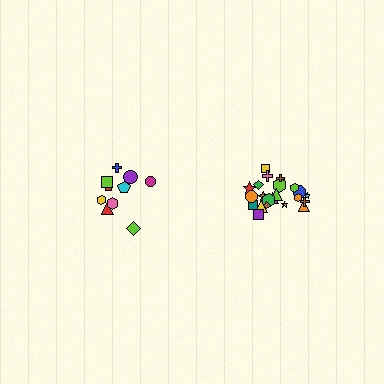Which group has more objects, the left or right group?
The right group.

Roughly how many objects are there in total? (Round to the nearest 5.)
Roughly 30 objects in total.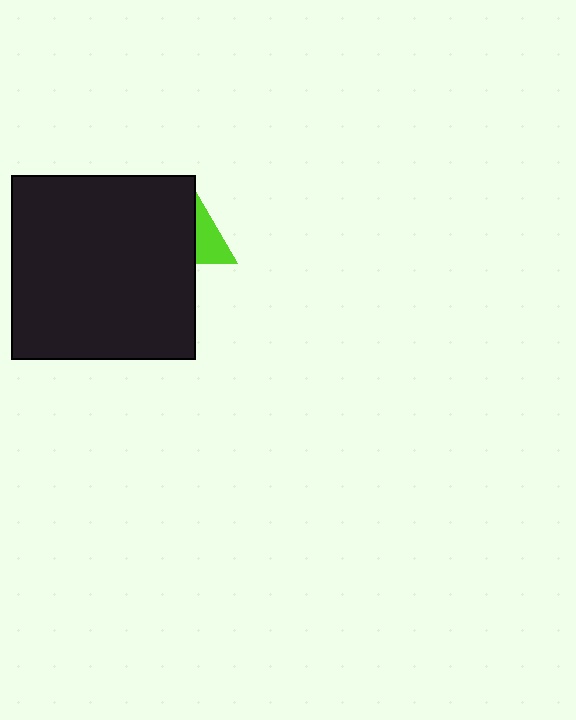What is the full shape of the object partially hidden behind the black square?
The partially hidden object is a lime triangle.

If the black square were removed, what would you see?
You would see the complete lime triangle.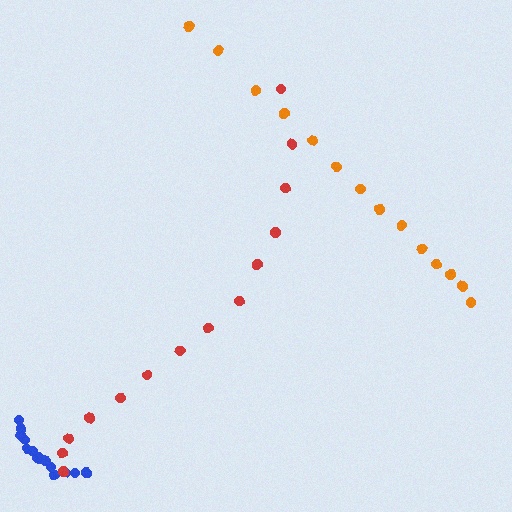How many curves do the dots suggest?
There are 3 distinct paths.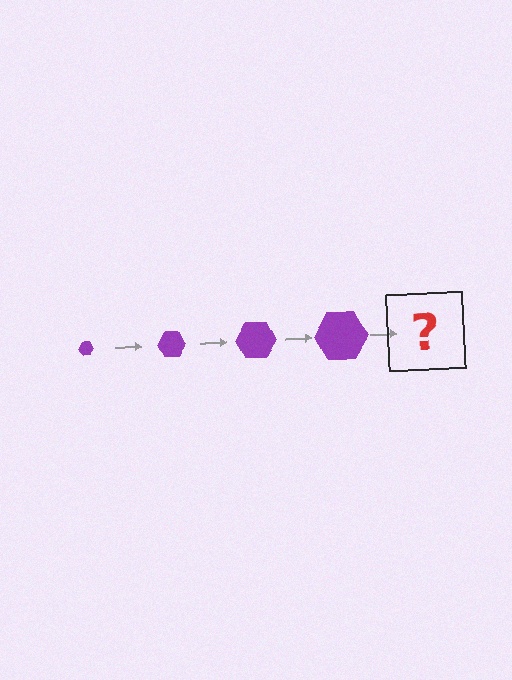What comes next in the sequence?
The next element should be a purple hexagon, larger than the previous one.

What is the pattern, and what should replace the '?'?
The pattern is that the hexagon gets progressively larger each step. The '?' should be a purple hexagon, larger than the previous one.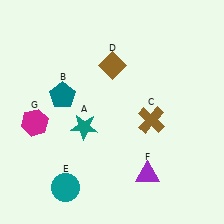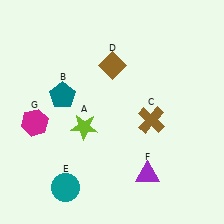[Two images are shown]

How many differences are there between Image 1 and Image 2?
There is 1 difference between the two images.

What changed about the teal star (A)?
In Image 1, A is teal. In Image 2, it changed to lime.